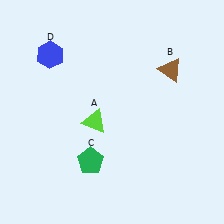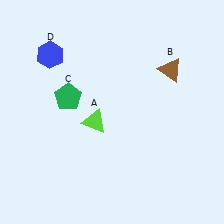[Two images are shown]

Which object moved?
The green pentagon (C) moved up.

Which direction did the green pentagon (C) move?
The green pentagon (C) moved up.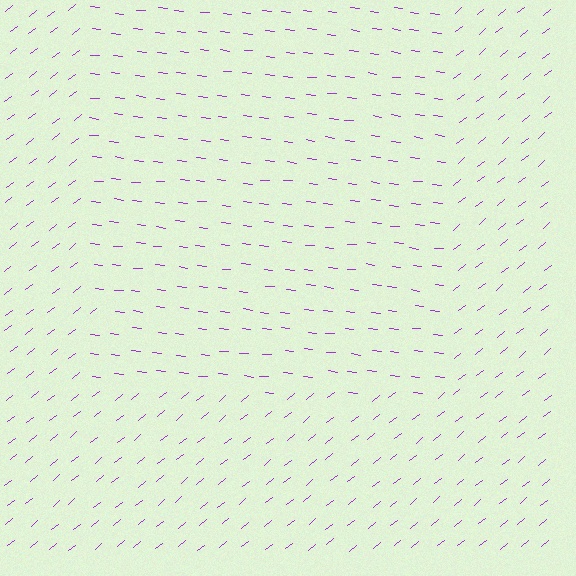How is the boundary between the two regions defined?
The boundary is defined purely by a change in line orientation (approximately 45 degrees difference). All lines are the same color and thickness.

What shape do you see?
I see a rectangle.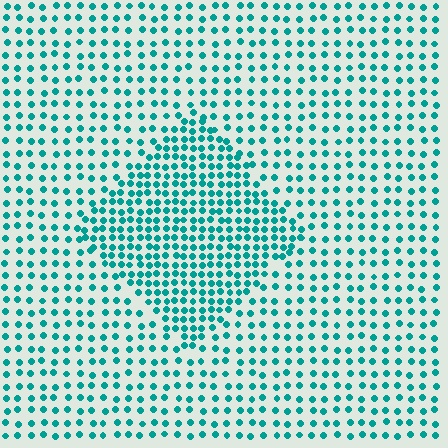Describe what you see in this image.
The image contains small teal elements arranged at two different densities. A diamond-shaped region is visible where the elements are more densely packed than the surrounding area.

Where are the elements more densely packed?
The elements are more densely packed inside the diamond boundary.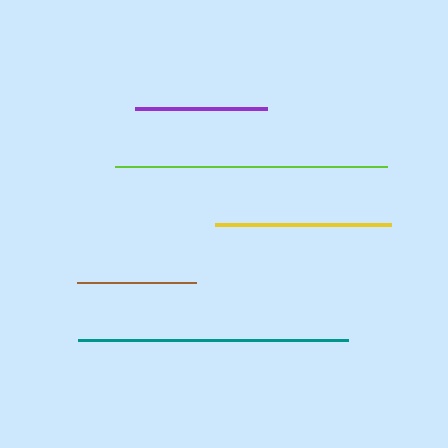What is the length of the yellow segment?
The yellow segment is approximately 176 pixels long.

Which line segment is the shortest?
The brown line is the shortest at approximately 119 pixels.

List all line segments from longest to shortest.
From longest to shortest: lime, teal, yellow, purple, brown.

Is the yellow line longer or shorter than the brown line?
The yellow line is longer than the brown line.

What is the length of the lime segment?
The lime segment is approximately 272 pixels long.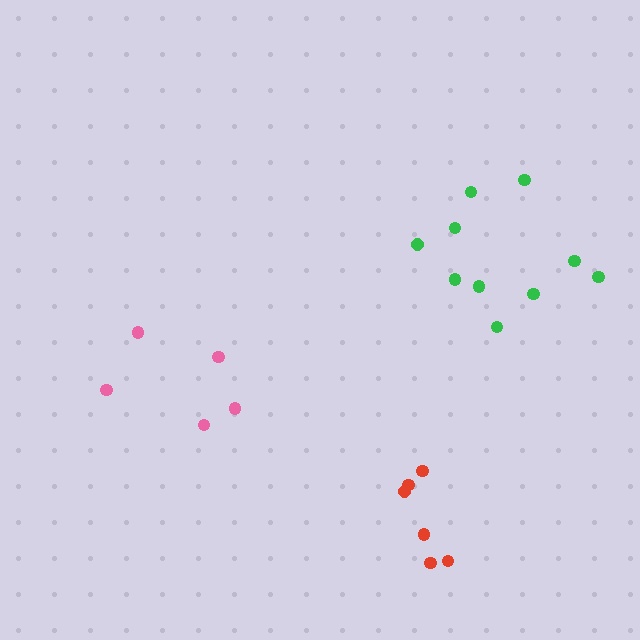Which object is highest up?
The green cluster is topmost.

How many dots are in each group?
Group 1: 6 dots, Group 2: 10 dots, Group 3: 5 dots (21 total).